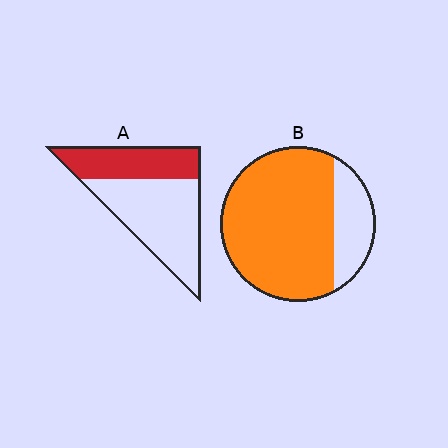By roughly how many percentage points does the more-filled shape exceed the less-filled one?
By roughly 40 percentage points (B over A).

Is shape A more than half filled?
No.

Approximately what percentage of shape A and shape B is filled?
A is approximately 40% and B is approximately 80%.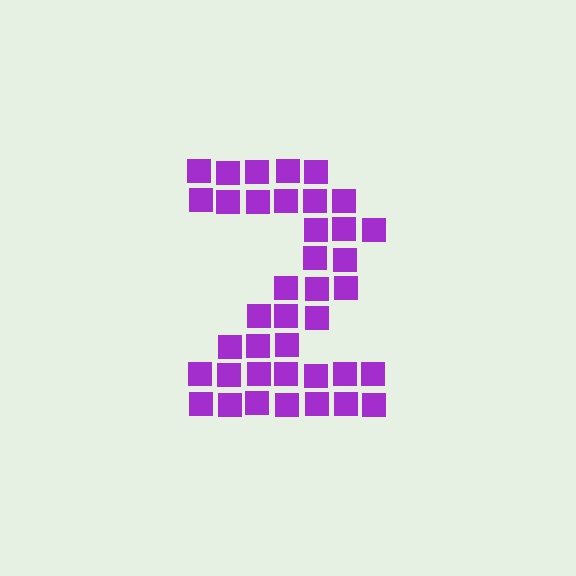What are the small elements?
The small elements are squares.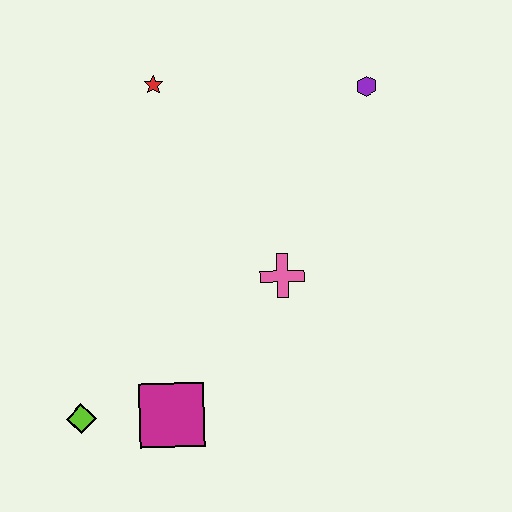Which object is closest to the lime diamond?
The magenta square is closest to the lime diamond.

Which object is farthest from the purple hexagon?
The lime diamond is farthest from the purple hexagon.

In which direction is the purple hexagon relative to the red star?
The purple hexagon is to the right of the red star.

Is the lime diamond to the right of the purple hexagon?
No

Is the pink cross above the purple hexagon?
No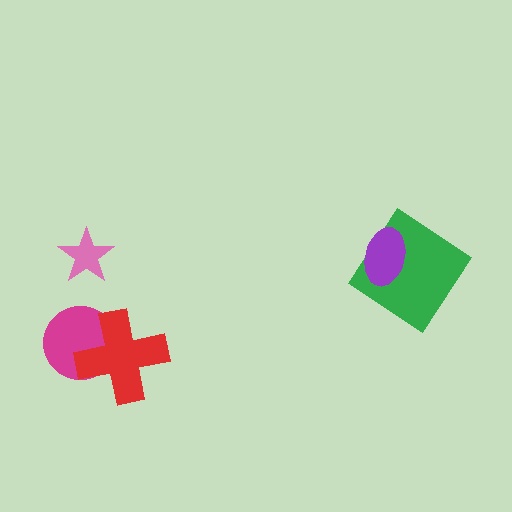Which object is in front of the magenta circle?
The red cross is in front of the magenta circle.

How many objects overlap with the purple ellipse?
1 object overlaps with the purple ellipse.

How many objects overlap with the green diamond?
1 object overlaps with the green diamond.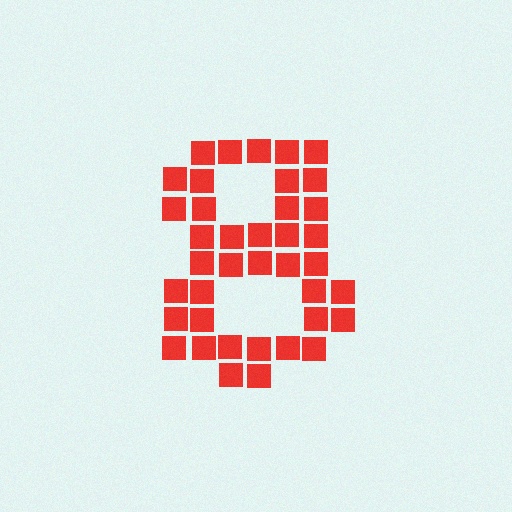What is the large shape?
The large shape is the digit 8.